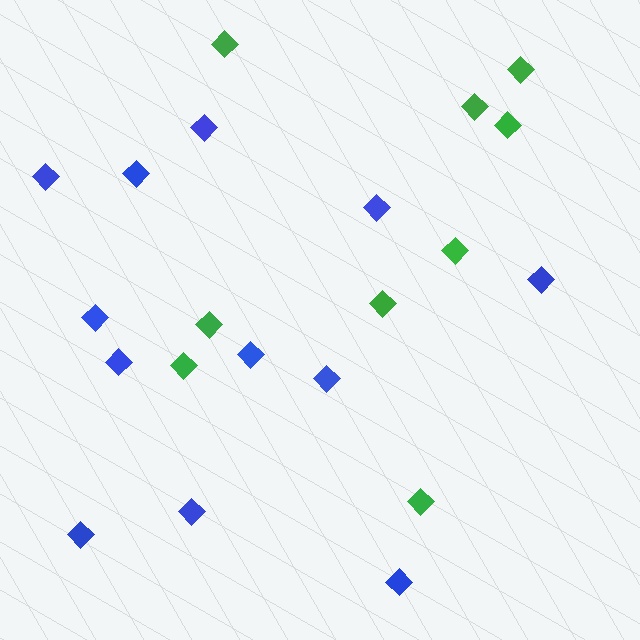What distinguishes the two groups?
There are 2 groups: one group of green diamonds (9) and one group of blue diamonds (12).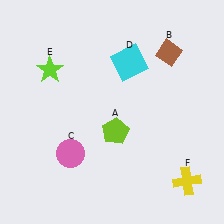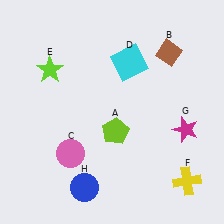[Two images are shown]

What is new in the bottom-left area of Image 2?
A blue circle (H) was added in the bottom-left area of Image 2.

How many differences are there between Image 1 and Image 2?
There are 2 differences between the two images.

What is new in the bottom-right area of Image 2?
A magenta star (G) was added in the bottom-right area of Image 2.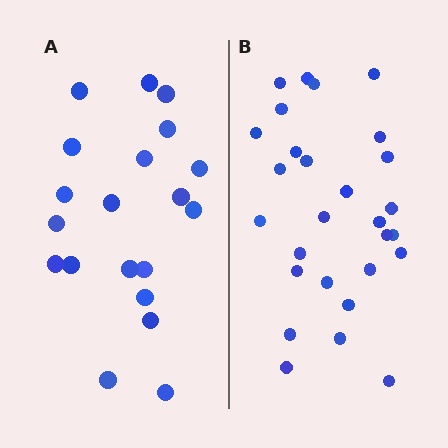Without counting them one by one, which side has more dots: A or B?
Region B (the right region) has more dots.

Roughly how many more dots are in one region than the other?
Region B has roughly 8 or so more dots than region A.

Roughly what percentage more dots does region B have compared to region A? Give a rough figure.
About 40% more.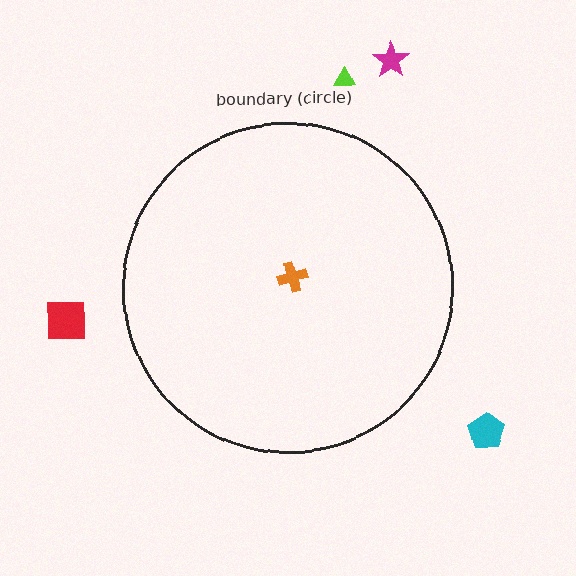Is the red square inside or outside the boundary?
Outside.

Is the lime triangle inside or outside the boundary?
Outside.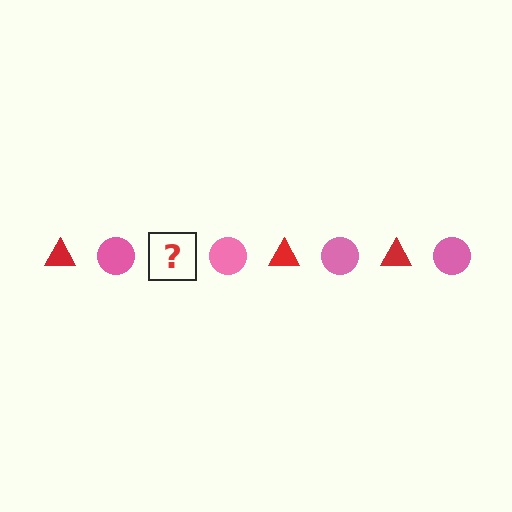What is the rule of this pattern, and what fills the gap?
The rule is that the pattern alternates between red triangle and pink circle. The gap should be filled with a red triangle.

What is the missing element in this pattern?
The missing element is a red triangle.